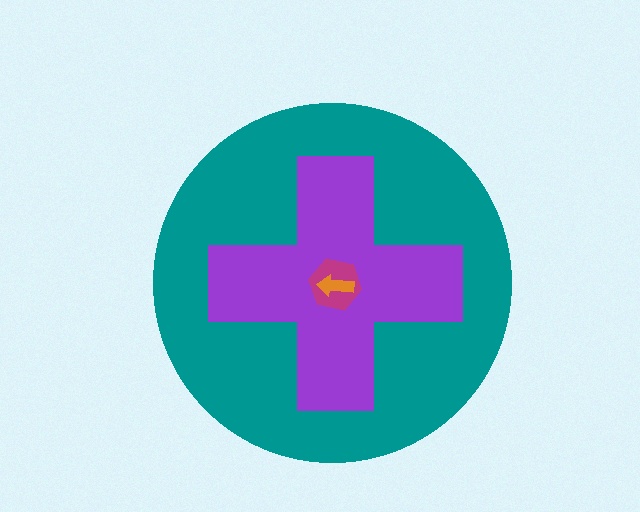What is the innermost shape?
The orange arrow.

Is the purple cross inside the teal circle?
Yes.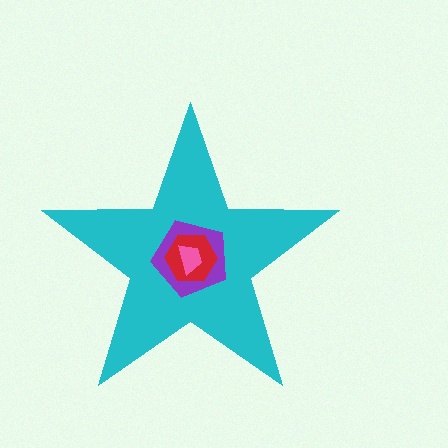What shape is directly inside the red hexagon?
The pink trapezoid.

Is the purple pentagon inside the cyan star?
Yes.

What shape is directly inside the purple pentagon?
The red hexagon.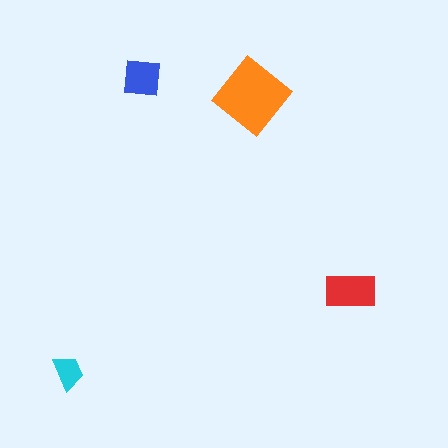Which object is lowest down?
The cyan trapezoid is bottommost.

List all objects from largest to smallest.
The orange diamond, the red rectangle, the blue square, the cyan trapezoid.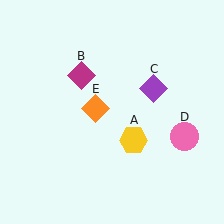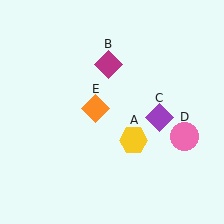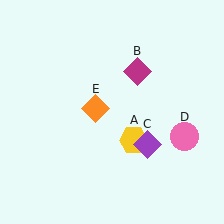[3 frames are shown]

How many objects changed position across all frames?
2 objects changed position: magenta diamond (object B), purple diamond (object C).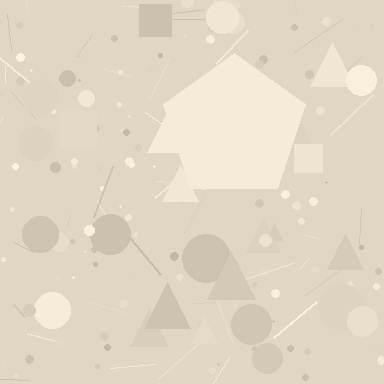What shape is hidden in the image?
A pentagon is hidden in the image.